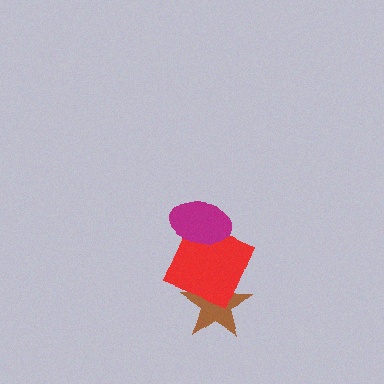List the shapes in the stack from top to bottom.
From top to bottom: the magenta ellipse, the red square, the brown star.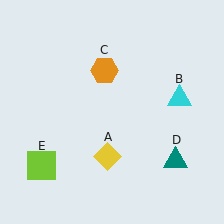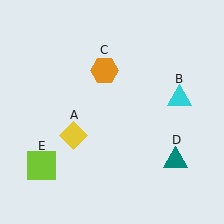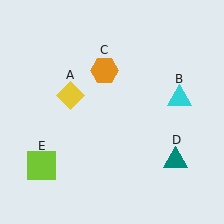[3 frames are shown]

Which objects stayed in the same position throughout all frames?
Cyan triangle (object B) and orange hexagon (object C) and teal triangle (object D) and lime square (object E) remained stationary.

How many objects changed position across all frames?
1 object changed position: yellow diamond (object A).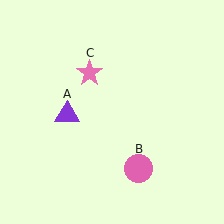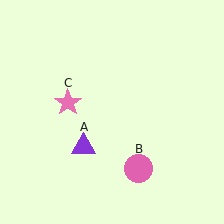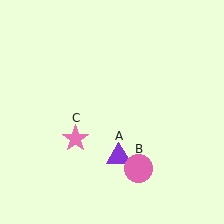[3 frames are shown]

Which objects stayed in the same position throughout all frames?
Pink circle (object B) remained stationary.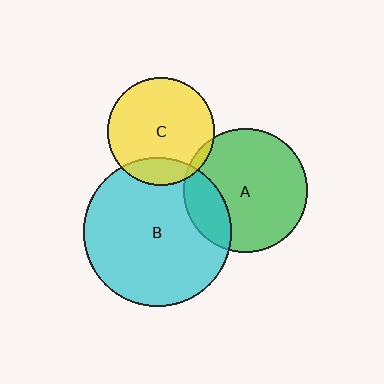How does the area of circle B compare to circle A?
Approximately 1.4 times.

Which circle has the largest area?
Circle B (cyan).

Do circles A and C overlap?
Yes.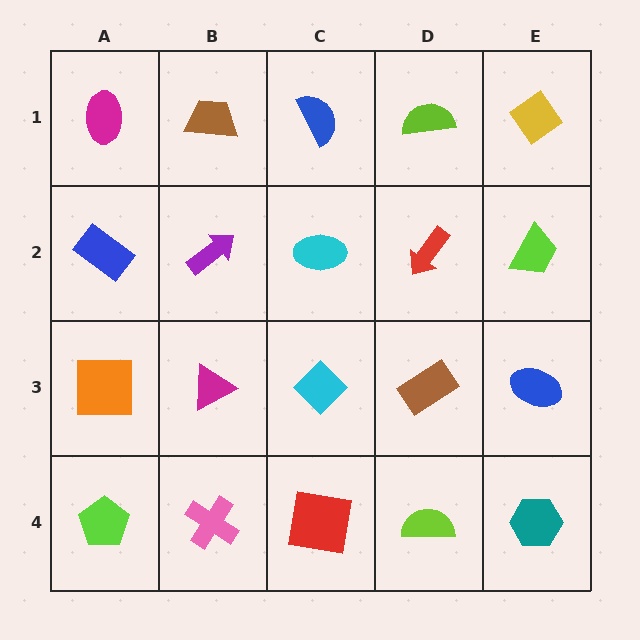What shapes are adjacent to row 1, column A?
A blue rectangle (row 2, column A), a brown trapezoid (row 1, column B).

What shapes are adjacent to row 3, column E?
A lime trapezoid (row 2, column E), a teal hexagon (row 4, column E), a brown rectangle (row 3, column D).